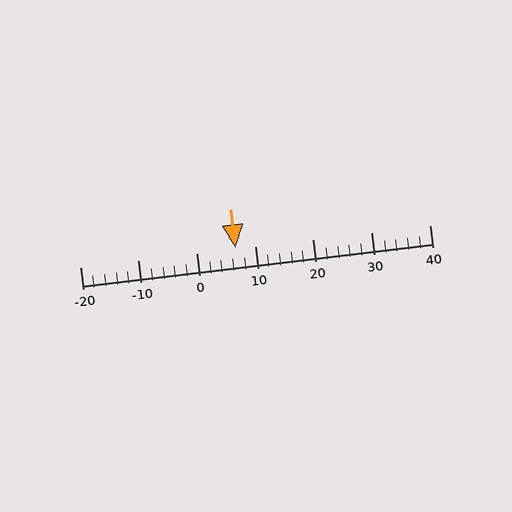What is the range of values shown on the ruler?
The ruler shows values from -20 to 40.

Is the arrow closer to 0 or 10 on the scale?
The arrow is closer to 10.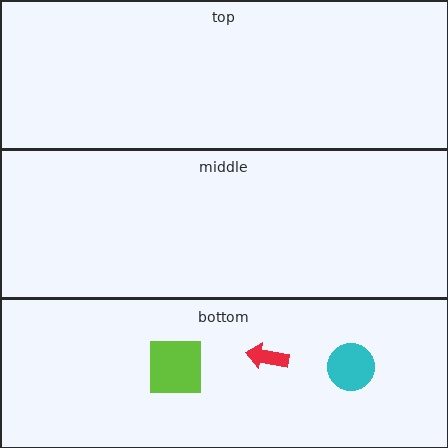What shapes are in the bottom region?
The lime square, the red arrow, the cyan circle.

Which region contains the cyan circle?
The bottom region.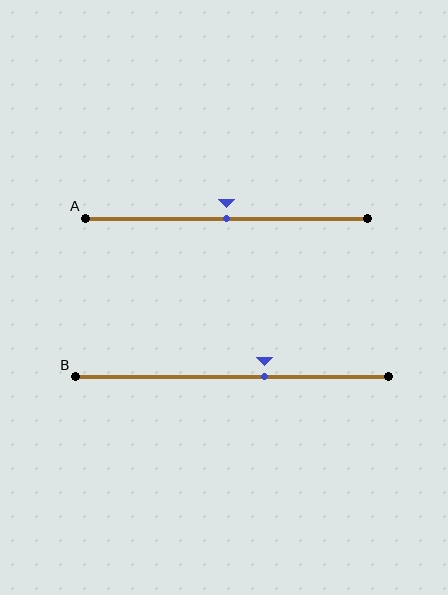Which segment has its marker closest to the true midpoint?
Segment A has its marker closest to the true midpoint.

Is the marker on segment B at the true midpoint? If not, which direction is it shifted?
No, the marker on segment B is shifted to the right by about 10% of the segment length.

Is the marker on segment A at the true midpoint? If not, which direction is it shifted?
Yes, the marker on segment A is at the true midpoint.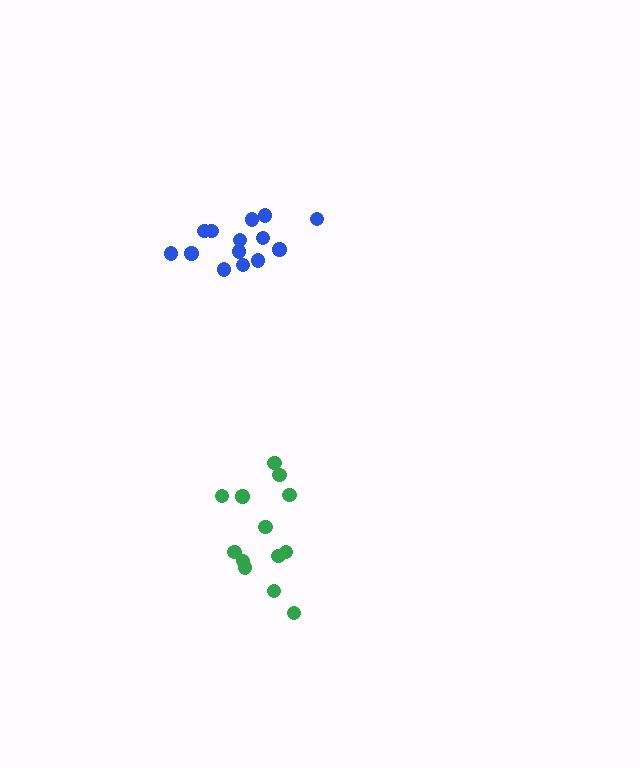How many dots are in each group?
Group 1: 14 dots, Group 2: 13 dots (27 total).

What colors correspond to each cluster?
The clusters are colored: blue, green.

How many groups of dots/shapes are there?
There are 2 groups.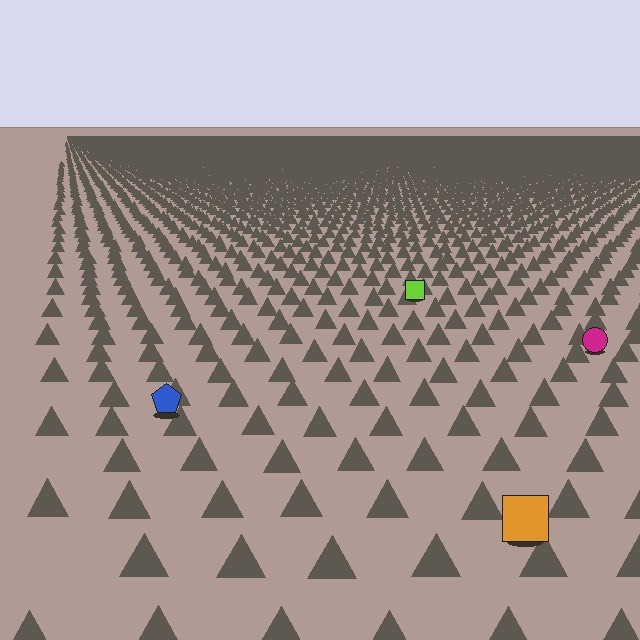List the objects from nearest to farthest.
From nearest to farthest: the orange square, the blue pentagon, the magenta circle, the lime square.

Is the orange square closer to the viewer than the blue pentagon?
Yes. The orange square is closer — you can tell from the texture gradient: the ground texture is coarser near it.